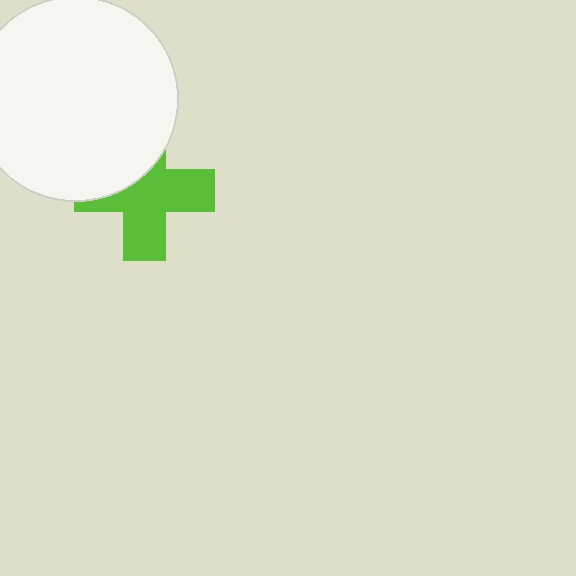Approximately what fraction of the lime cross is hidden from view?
Roughly 36% of the lime cross is hidden behind the white circle.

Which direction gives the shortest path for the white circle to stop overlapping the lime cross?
Moving up gives the shortest separation.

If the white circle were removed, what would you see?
You would see the complete lime cross.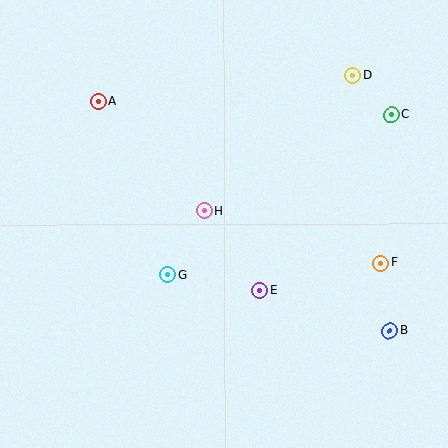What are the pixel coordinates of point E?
Point E is at (260, 290).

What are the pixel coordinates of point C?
Point C is at (391, 115).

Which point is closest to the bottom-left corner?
Point G is closest to the bottom-left corner.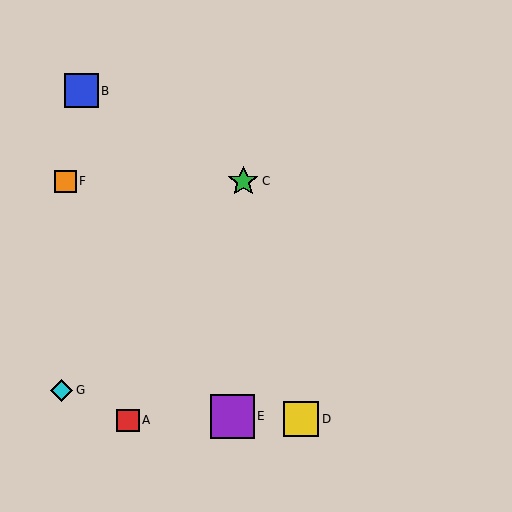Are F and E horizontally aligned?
No, F is at y≈181 and E is at y≈416.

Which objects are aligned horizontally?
Objects C, F are aligned horizontally.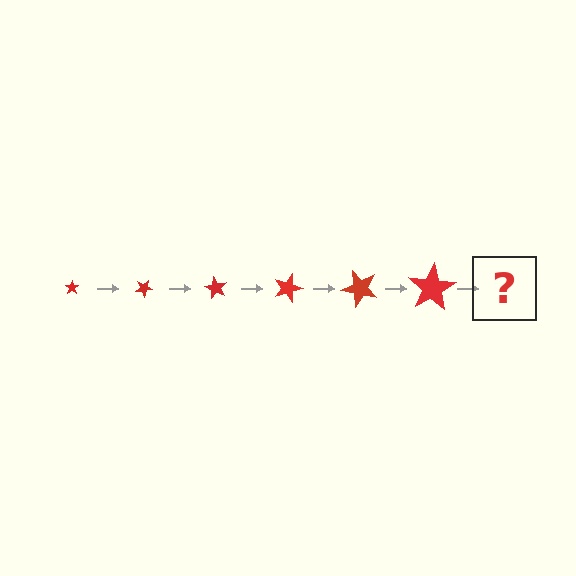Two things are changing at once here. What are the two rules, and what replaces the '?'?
The two rules are that the star grows larger each step and it rotates 30 degrees each step. The '?' should be a star, larger than the previous one and rotated 180 degrees from the start.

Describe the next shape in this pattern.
It should be a star, larger than the previous one and rotated 180 degrees from the start.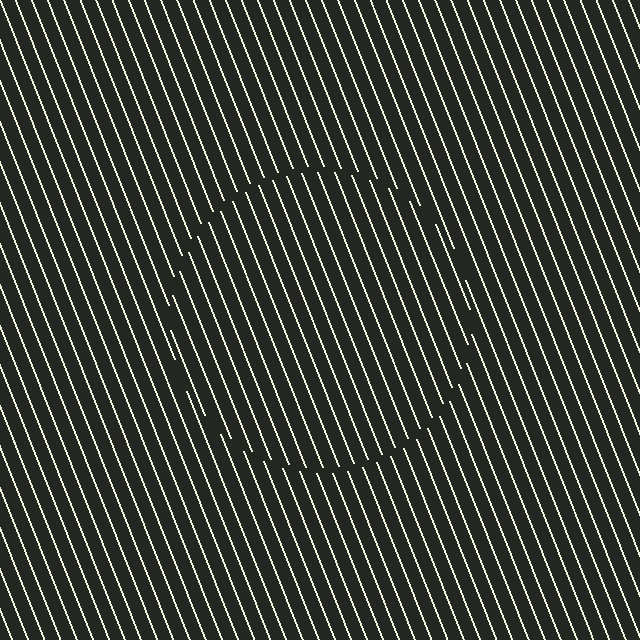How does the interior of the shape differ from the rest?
The interior of the shape contains the same grating, shifted by half a period — the contour is defined by the phase discontinuity where line-ends from the inner and outer gratings abut.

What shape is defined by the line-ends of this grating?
An illusory circle. The interior of the shape contains the same grating, shifted by half a period — the contour is defined by the phase discontinuity where line-ends from the inner and outer gratings abut.